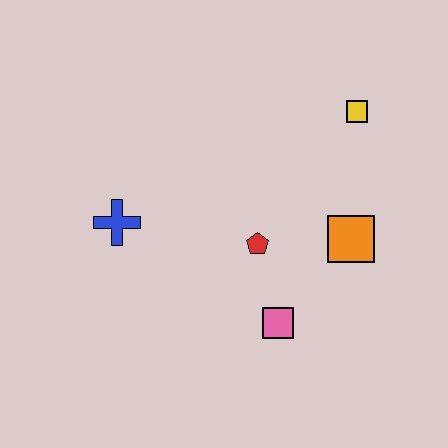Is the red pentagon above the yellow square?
No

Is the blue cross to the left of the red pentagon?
Yes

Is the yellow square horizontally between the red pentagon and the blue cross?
No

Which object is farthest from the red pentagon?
The yellow square is farthest from the red pentagon.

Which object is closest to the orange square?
The red pentagon is closest to the orange square.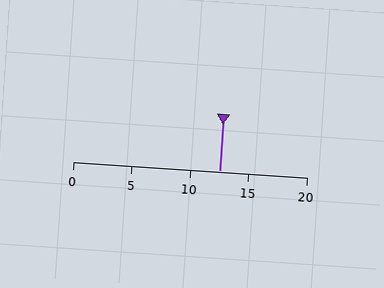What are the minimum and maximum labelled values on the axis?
The axis runs from 0 to 20.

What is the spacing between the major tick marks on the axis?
The major ticks are spaced 5 apart.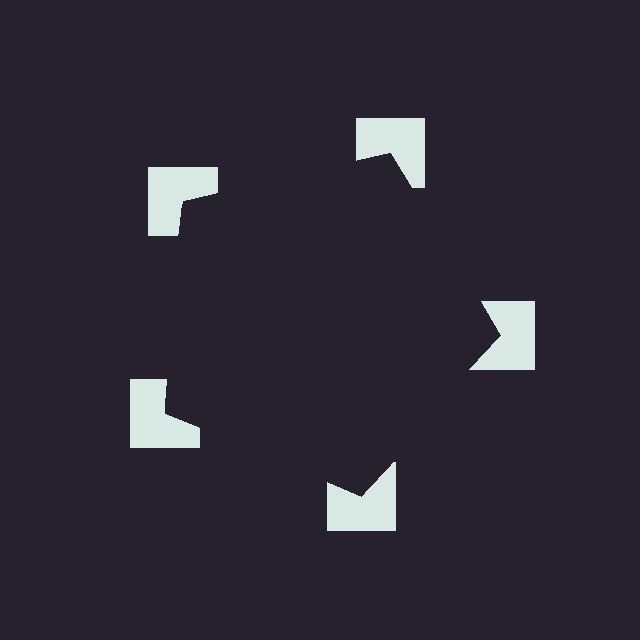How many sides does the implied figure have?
5 sides.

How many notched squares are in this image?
There are 5 — one at each vertex of the illusory pentagon.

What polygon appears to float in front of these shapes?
An illusory pentagon — its edges are inferred from the aligned wedge cuts in the notched squares, not physically drawn.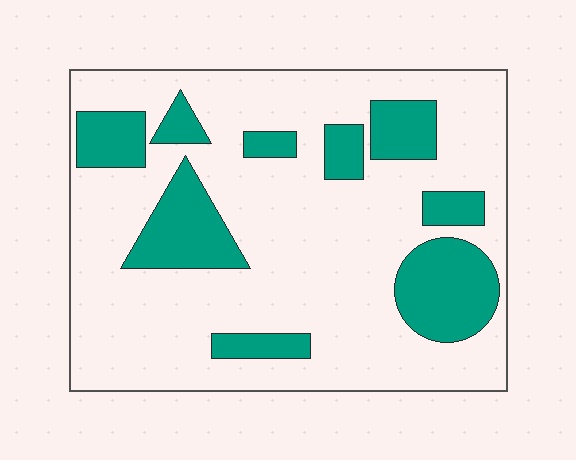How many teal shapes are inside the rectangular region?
9.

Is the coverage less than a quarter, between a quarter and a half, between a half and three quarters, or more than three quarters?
Less than a quarter.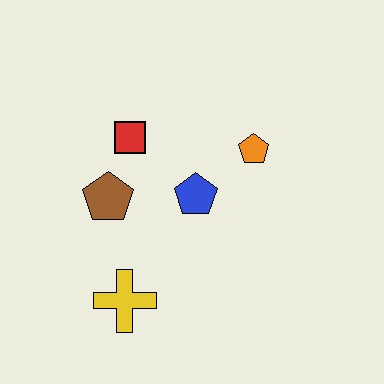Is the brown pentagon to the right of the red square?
No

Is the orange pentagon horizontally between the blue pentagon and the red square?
No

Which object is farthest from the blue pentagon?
The yellow cross is farthest from the blue pentagon.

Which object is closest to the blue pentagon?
The orange pentagon is closest to the blue pentagon.